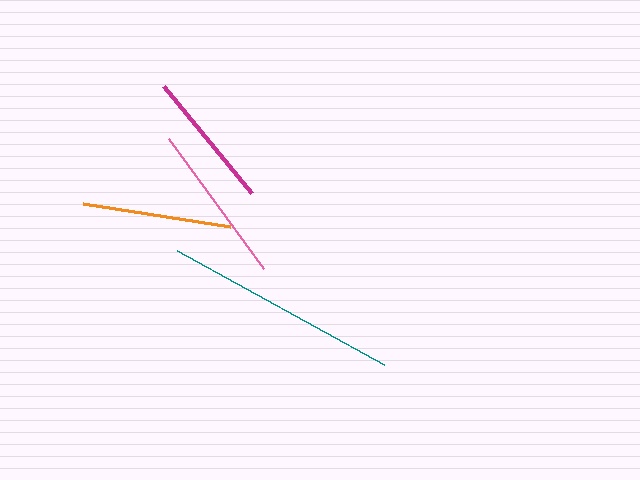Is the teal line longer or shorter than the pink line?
The teal line is longer than the pink line.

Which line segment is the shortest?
The magenta line is the shortest at approximately 139 pixels.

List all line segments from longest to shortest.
From longest to shortest: teal, pink, orange, magenta.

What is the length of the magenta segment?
The magenta segment is approximately 139 pixels long.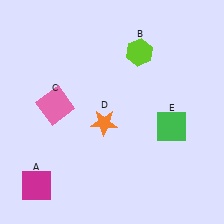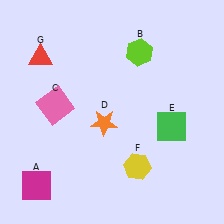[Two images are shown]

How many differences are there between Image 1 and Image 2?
There are 2 differences between the two images.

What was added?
A yellow hexagon (F), a red triangle (G) were added in Image 2.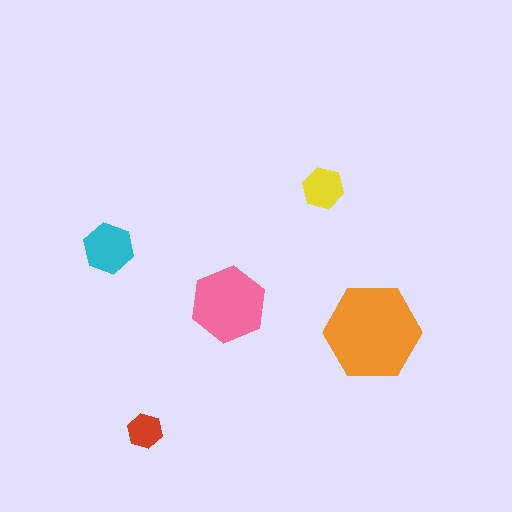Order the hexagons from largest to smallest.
the orange one, the pink one, the cyan one, the yellow one, the red one.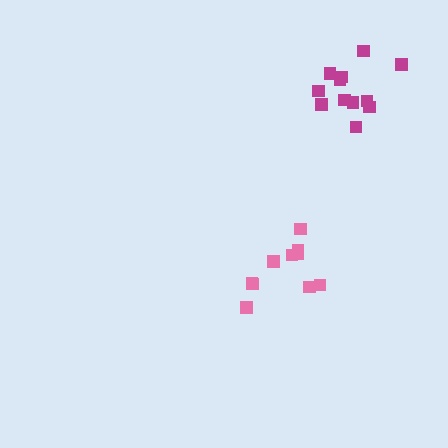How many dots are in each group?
Group 1: 10 dots, Group 2: 12 dots (22 total).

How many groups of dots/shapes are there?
There are 2 groups.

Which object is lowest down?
The pink cluster is bottommost.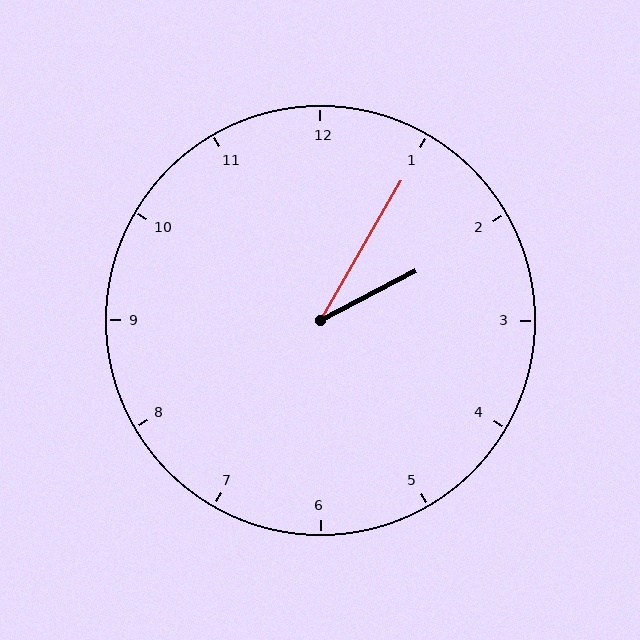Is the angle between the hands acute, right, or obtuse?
It is acute.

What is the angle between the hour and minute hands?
Approximately 32 degrees.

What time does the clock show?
2:05.